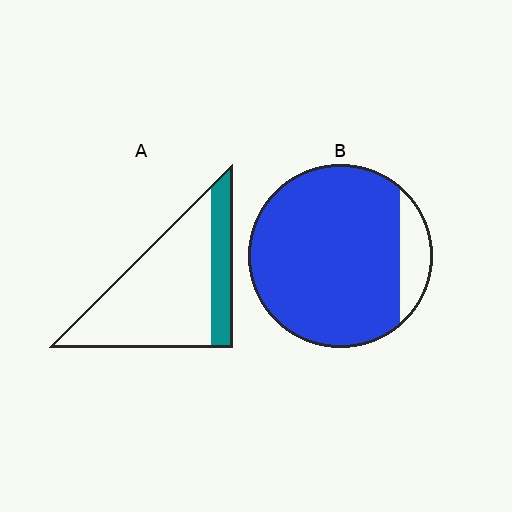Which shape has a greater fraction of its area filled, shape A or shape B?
Shape B.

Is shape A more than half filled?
No.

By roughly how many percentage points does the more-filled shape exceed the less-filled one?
By roughly 65 percentage points (B over A).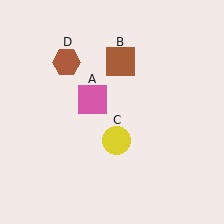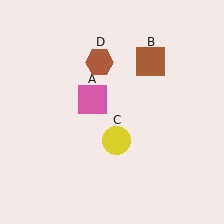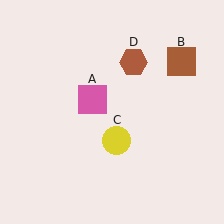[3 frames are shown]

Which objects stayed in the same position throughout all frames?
Pink square (object A) and yellow circle (object C) remained stationary.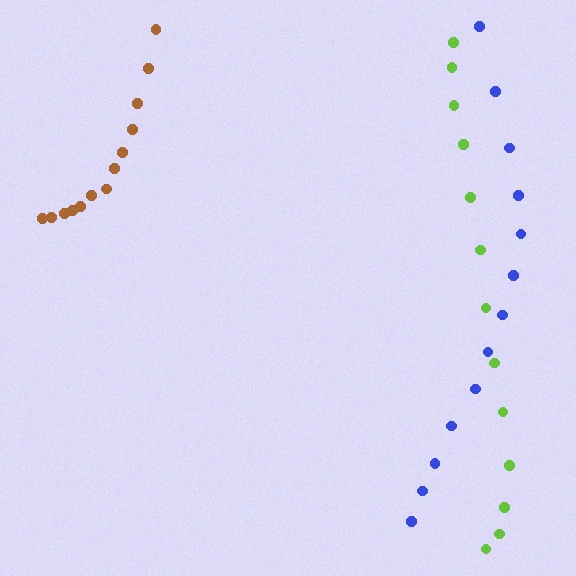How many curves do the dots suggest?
There are 3 distinct paths.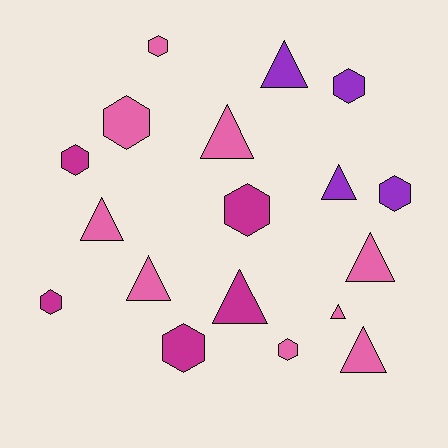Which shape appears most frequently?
Triangle, with 9 objects.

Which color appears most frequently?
Pink, with 9 objects.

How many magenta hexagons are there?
There are 4 magenta hexagons.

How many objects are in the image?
There are 18 objects.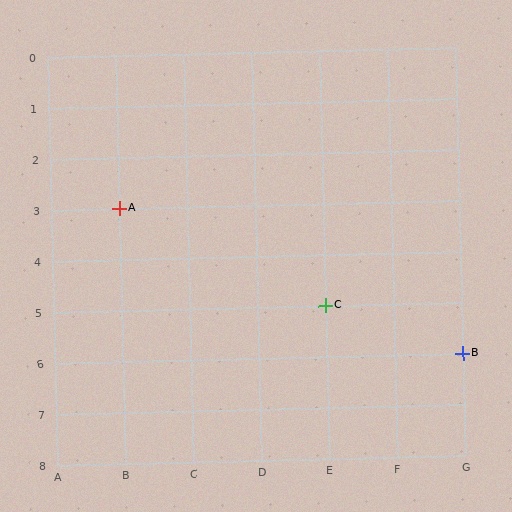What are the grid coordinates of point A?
Point A is at grid coordinates (B, 3).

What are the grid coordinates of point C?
Point C is at grid coordinates (E, 5).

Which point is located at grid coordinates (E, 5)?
Point C is at (E, 5).